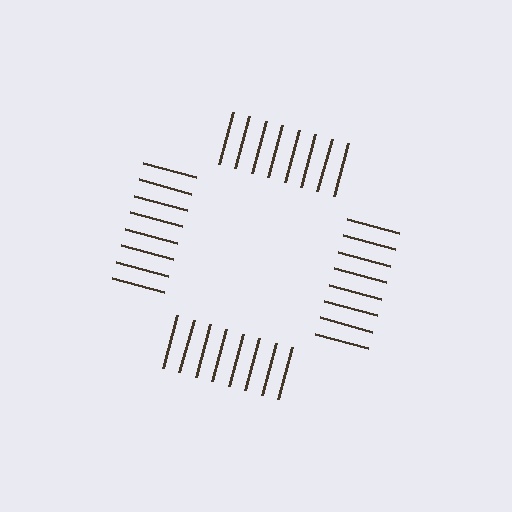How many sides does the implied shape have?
4 sides — the line-ends trace a square.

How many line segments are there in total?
32 — 8 along each of the 4 edges.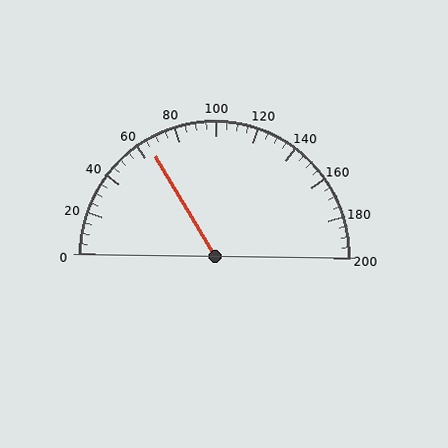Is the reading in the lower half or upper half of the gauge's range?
The reading is in the lower half of the range (0 to 200).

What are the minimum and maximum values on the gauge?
The gauge ranges from 0 to 200.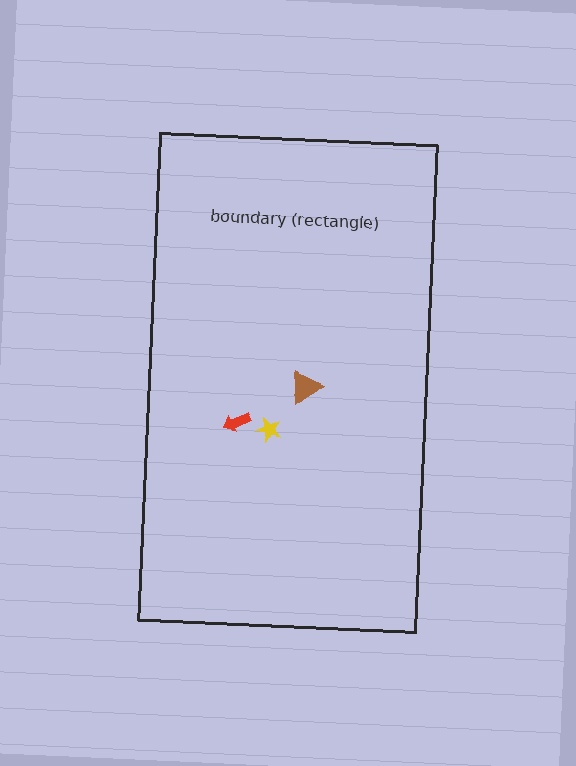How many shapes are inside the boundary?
3 inside, 0 outside.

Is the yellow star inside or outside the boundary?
Inside.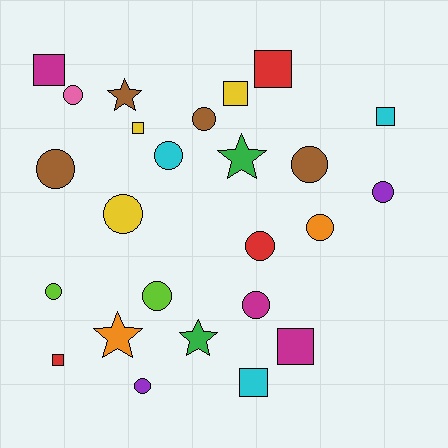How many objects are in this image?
There are 25 objects.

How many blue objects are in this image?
There are no blue objects.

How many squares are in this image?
There are 8 squares.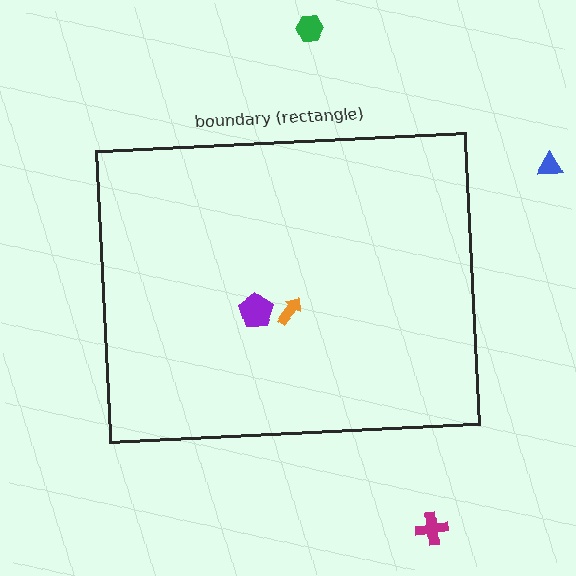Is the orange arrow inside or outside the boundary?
Inside.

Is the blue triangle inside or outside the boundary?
Outside.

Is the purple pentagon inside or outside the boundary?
Inside.